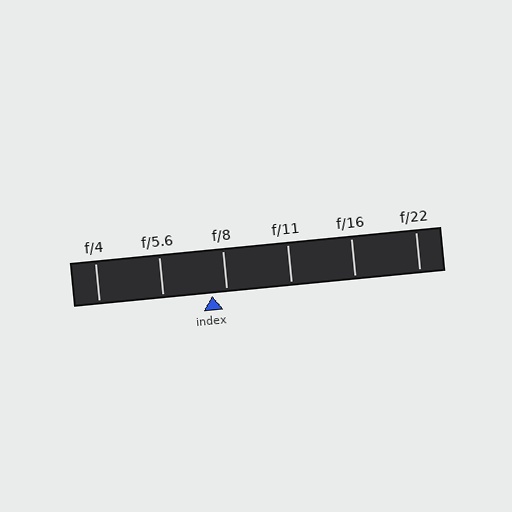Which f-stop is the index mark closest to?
The index mark is closest to f/8.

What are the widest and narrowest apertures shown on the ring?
The widest aperture shown is f/4 and the narrowest is f/22.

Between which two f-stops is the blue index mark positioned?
The index mark is between f/5.6 and f/8.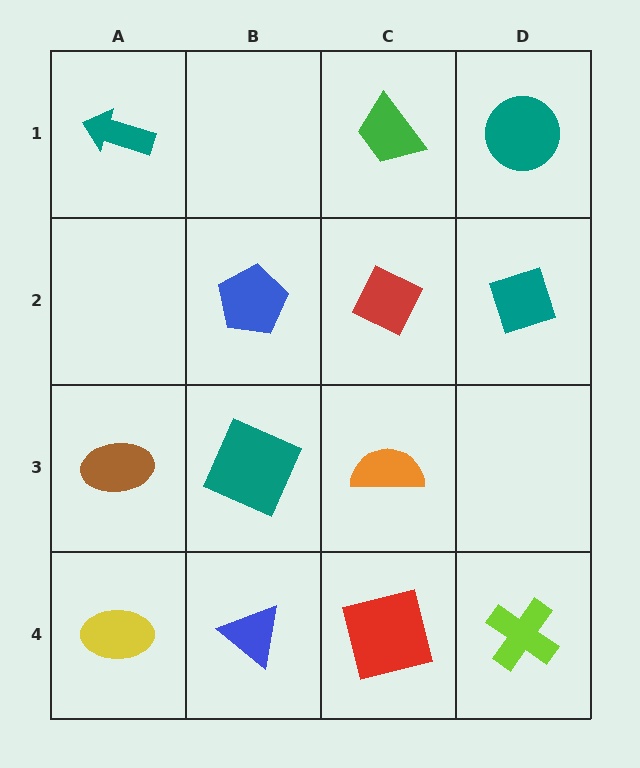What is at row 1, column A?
A teal arrow.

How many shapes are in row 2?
3 shapes.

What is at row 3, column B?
A teal square.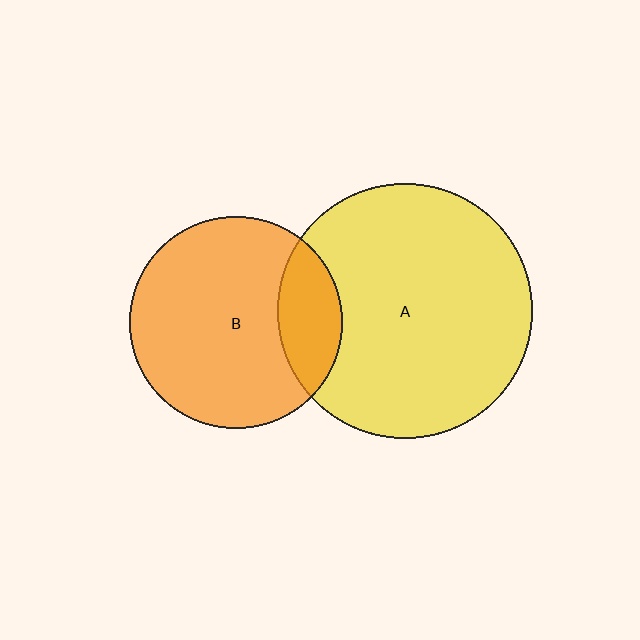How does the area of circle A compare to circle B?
Approximately 1.4 times.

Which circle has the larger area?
Circle A (yellow).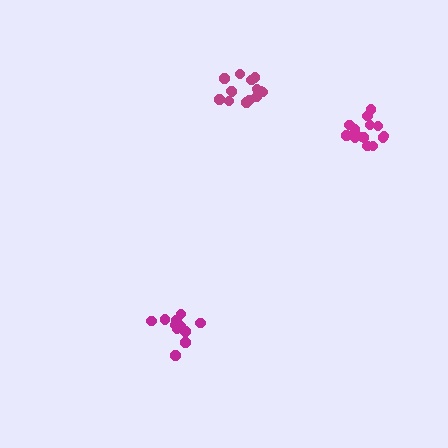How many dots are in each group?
Group 1: 15 dots, Group 2: 15 dots, Group 3: 12 dots (42 total).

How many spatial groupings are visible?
There are 3 spatial groupings.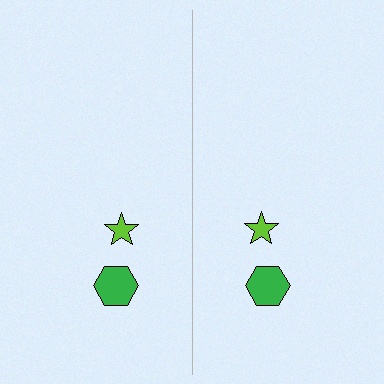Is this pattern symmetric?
Yes, this pattern has bilateral (reflection) symmetry.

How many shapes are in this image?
There are 4 shapes in this image.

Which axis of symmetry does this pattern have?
The pattern has a vertical axis of symmetry running through the center of the image.